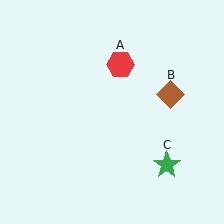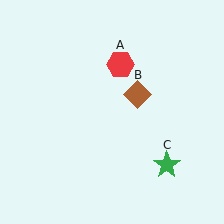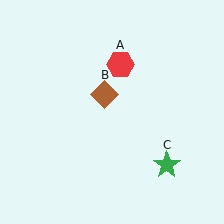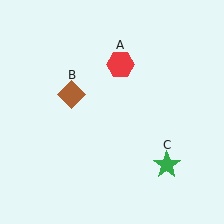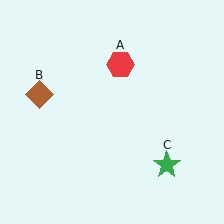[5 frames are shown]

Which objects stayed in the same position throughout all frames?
Red hexagon (object A) and green star (object C) remained stationary.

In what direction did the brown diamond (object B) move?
The brown diamond (object B) moved left.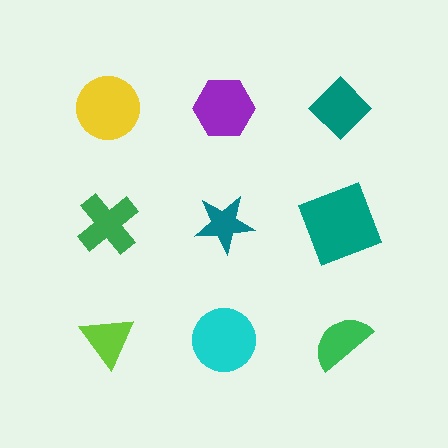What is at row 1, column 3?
A teal diamond.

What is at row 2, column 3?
A teal square.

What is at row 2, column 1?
A green cross.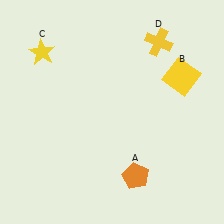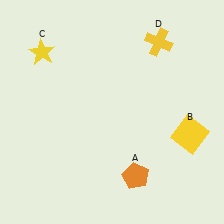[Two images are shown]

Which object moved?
The yellow square (B) moved down.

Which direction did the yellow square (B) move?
The yellow square (B) moved down.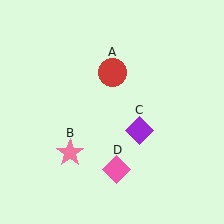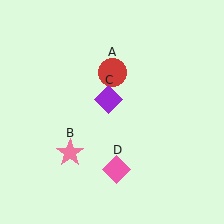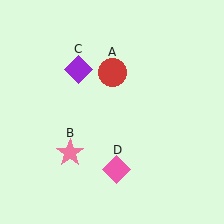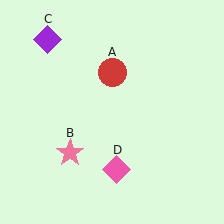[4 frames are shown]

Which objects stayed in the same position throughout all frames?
Red circle (object A) and pink star (object B) and pink diamond (object D) remained stationary.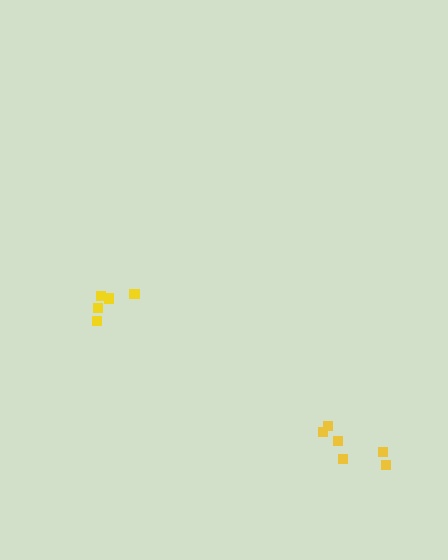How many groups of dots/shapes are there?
There are 2 groups.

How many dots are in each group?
Group 1: 5 dots, Group 2: 6 dots (11 total).